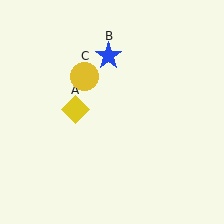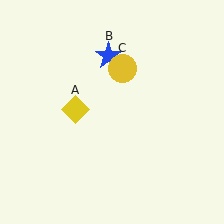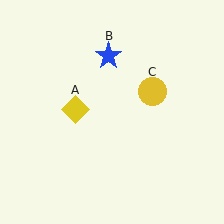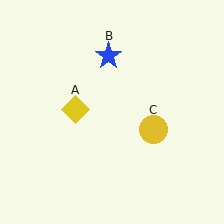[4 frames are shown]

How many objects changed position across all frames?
1 object changed position: yellow circle (object C).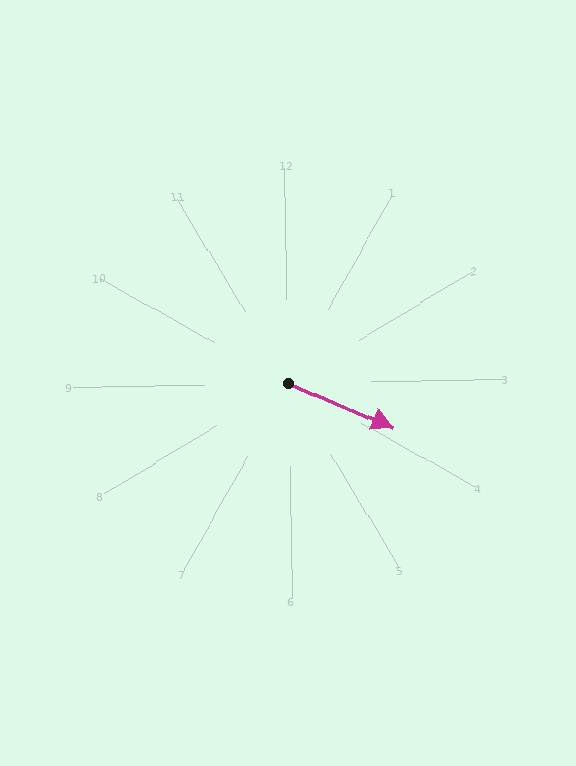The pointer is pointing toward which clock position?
Roughly 4 o'clock.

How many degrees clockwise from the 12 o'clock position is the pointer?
Approximately 114 degrees.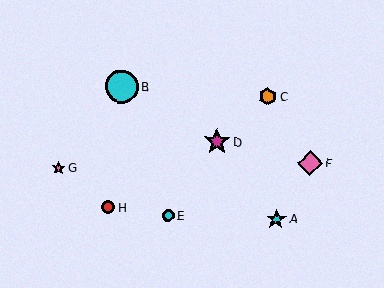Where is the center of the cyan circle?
The center of the cyan circle is at (168, 216).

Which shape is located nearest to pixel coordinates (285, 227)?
The cyan star (labeled A) at (276, 219) is nearest to that location.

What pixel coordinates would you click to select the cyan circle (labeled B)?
Click at (121, 86) to select the cyan circle B.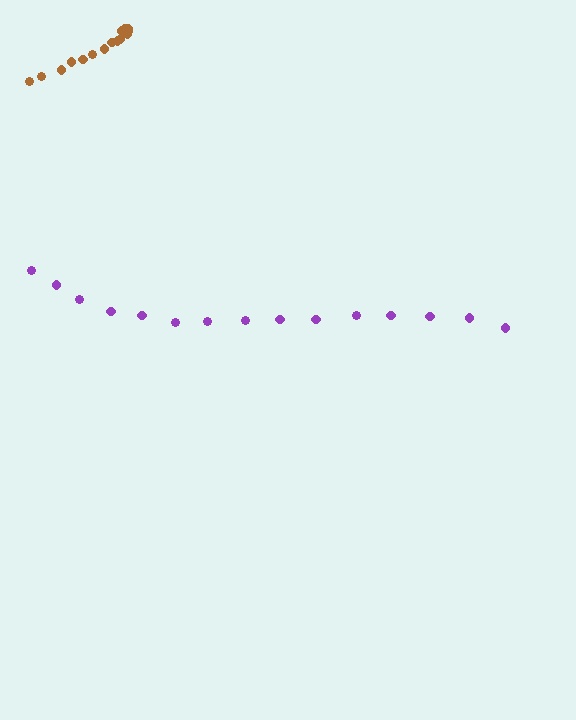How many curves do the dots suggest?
There are 2 distinct paths.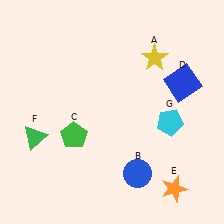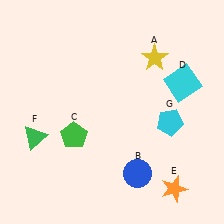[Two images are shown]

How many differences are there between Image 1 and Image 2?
There is 1 difference between the two images.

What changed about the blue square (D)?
In Image 1, D is blue. In Image 2, it changed to cyan.